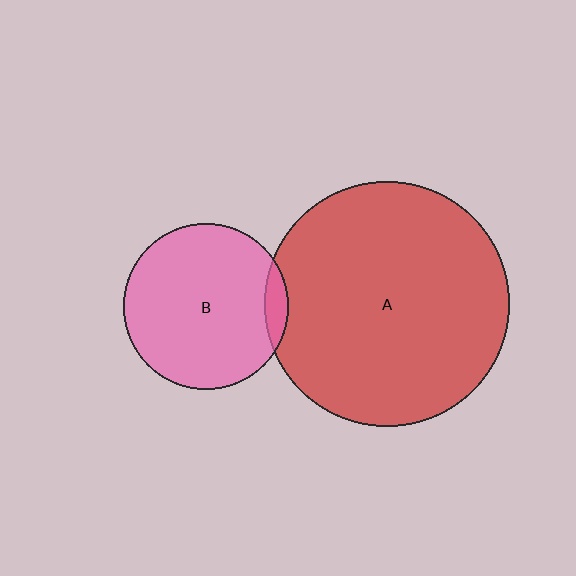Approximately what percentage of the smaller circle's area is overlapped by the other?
Approximately 5%.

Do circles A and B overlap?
Yes.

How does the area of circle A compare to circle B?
Approximately 2.2 times.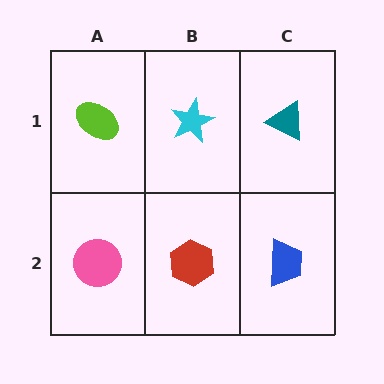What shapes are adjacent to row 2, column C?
A teal triangle (row 1, column C), a red hexagon (row 2, column B).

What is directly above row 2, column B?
A cyan star.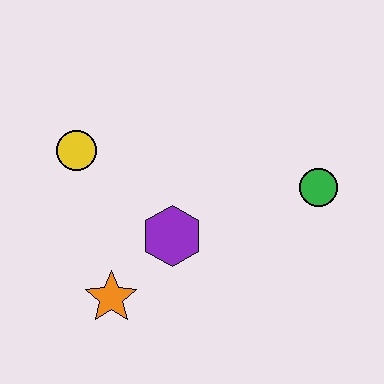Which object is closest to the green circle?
The purple hexagon is closest to the green circle.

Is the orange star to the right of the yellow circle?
Yes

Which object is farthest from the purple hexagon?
The green circle is farthest from the purple hexagon.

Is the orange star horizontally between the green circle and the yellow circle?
Yes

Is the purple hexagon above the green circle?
No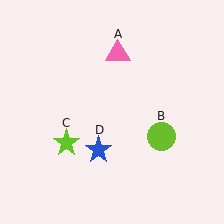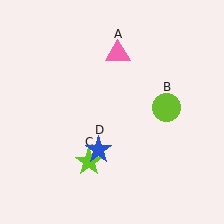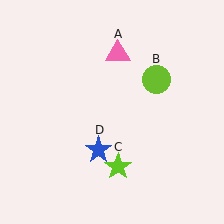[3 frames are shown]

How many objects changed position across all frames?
2 objects changed position: lime circle (object B), lime star (object C).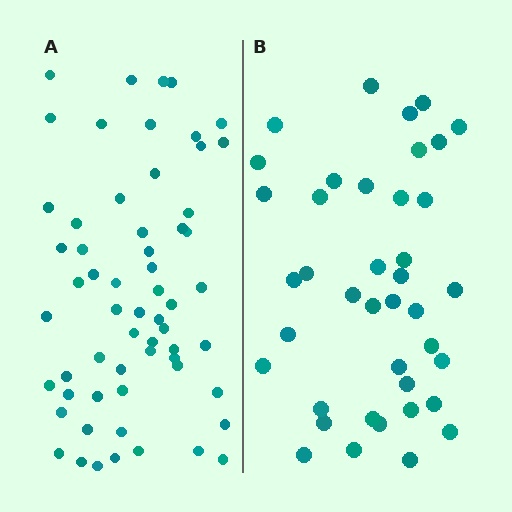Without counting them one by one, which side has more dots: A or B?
Region A (the left region) has more dots.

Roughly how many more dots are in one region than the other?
Region A has approximately 20 more dots than region B.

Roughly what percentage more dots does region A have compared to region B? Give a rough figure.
About 50% more.